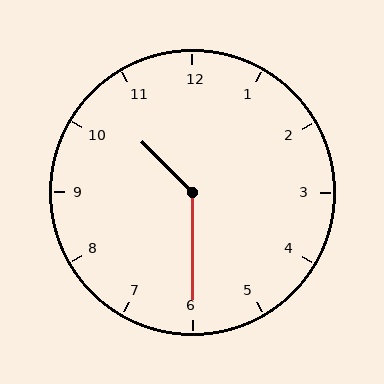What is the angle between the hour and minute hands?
Approximately 135 degrees.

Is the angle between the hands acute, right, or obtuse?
It is obtuse.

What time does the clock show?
10:30.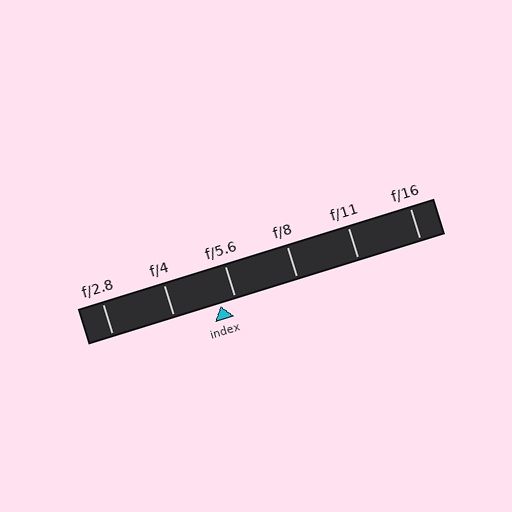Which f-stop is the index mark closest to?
The index mark is closest to f/5.6.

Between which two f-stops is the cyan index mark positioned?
The index mark is between f/4 and f/5.6.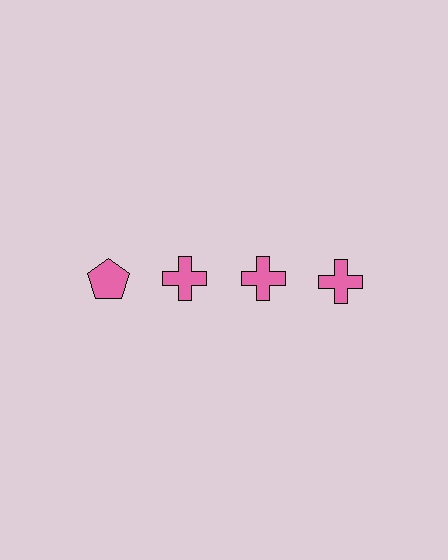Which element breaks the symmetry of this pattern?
The pink pentagon in the top row, leftmost column breaks the symmetry. All other shapes are pink crosses.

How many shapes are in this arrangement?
There are 4 shapes arranged in a grid pattern.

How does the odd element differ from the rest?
It has a different shape: pentagon instead of cross.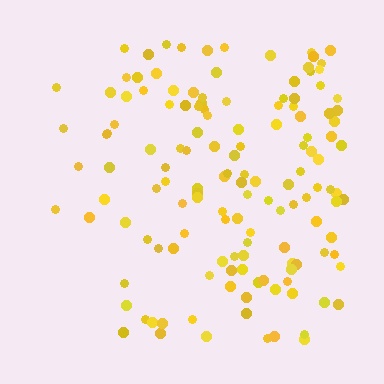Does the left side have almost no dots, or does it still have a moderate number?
Still a moderate number, just noticeably fewer than the right.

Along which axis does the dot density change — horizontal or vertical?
Horizontal.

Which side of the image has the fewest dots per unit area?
The left.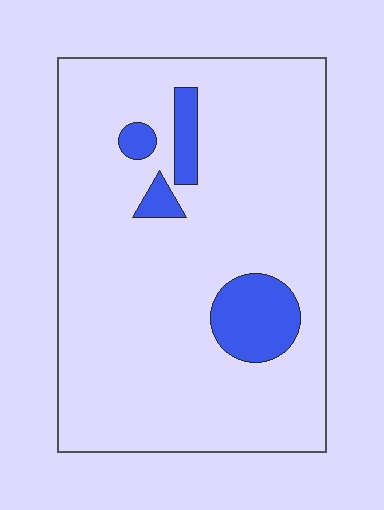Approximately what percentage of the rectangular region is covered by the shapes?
Approximately 10%.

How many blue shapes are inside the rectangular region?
4.